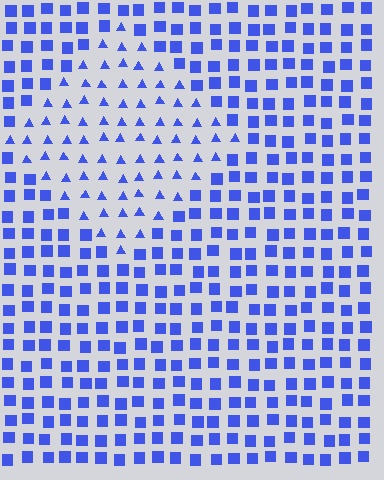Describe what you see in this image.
The image is filled with small blue elements arranged in a uniform grid. A diamond-shaped region contains triangles, while the surrounding area contains squares. The boundary is defined purely by the change in element shape.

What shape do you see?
I see a diamond.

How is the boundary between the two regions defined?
The boundary is defined by a change in element shape: triangles inside vs. squares outside. All elements share the same color and spacing.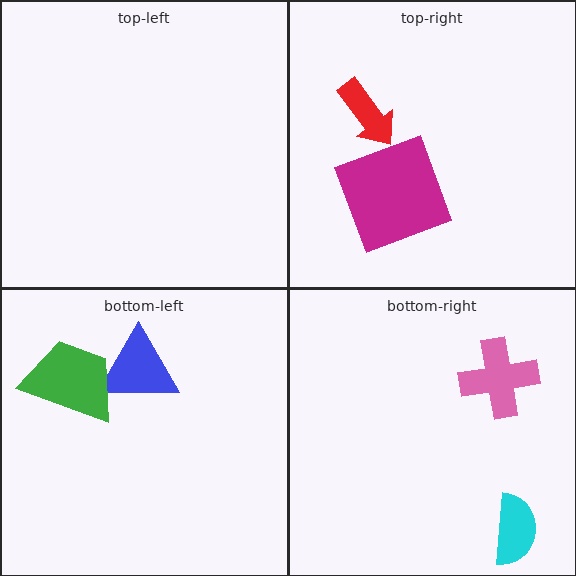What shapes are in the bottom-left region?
The blue triangle, the green trapezoid.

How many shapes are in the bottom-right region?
2.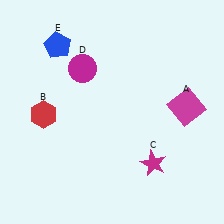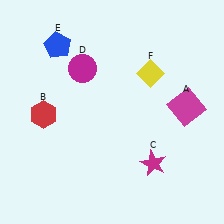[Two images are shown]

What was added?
A yellow diamond (F) was added in Image 2.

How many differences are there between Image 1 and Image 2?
There is 1 difference between the two images.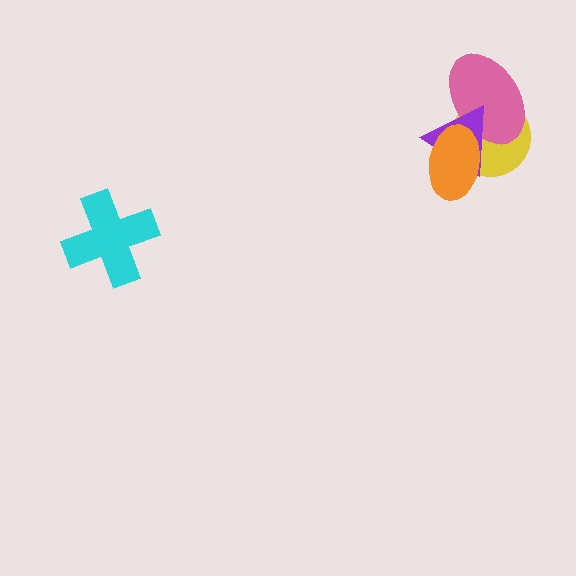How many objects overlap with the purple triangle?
3 objects overlap with the purple triangle.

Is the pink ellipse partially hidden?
Yes, it is partially covered by another shape.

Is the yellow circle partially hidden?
Yes, it is partially covered by another shape.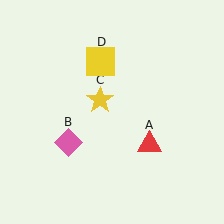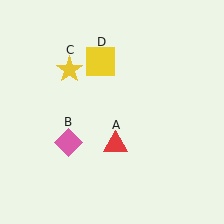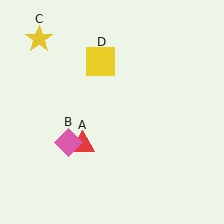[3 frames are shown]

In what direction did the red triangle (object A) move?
The red triangle (object A) moved left.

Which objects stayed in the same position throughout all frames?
Pink diamond (object B) and yellow square (object D) remained stationary.